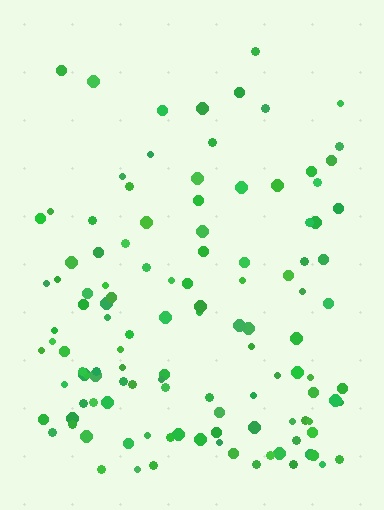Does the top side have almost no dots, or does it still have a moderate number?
Still a moderate number, just noticeably fewer than the bottom.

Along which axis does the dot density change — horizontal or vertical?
Vertical.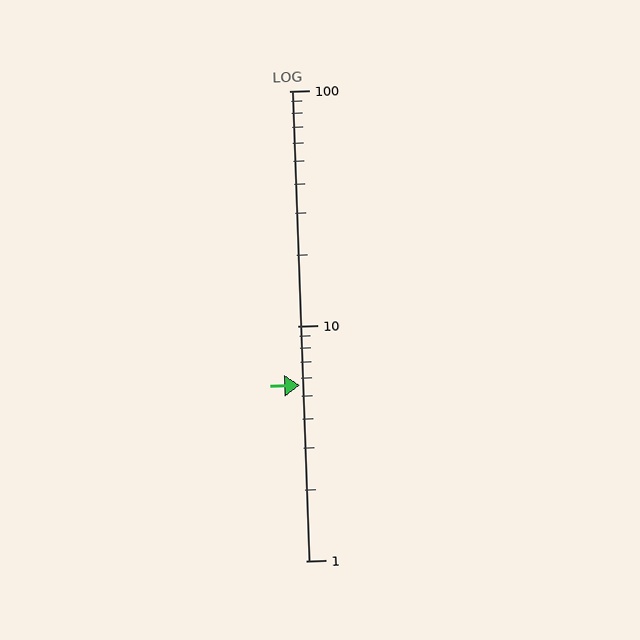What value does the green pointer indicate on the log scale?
The pointer indicates approximately 5.6.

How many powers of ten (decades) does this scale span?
The scale spans 2 decades, from 1 to 100.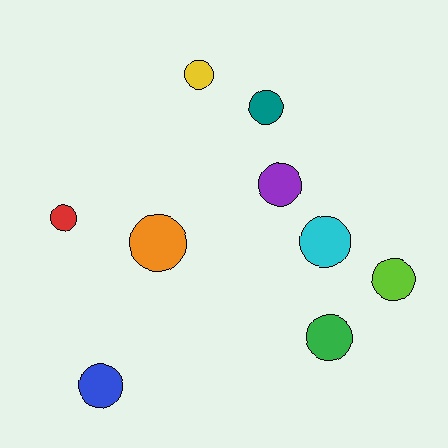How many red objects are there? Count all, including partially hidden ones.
There is 1 red object.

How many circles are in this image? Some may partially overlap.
There are 9 circles.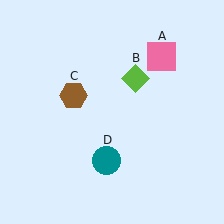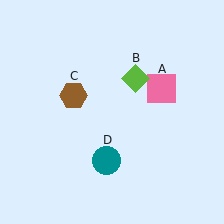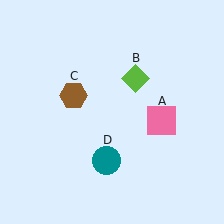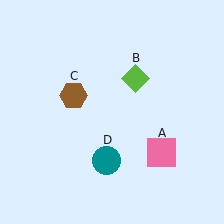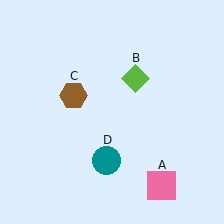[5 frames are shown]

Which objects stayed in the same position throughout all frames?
Lime diamond (object B) and brown hexagon (object C) and teal circle (object D) remained stationary.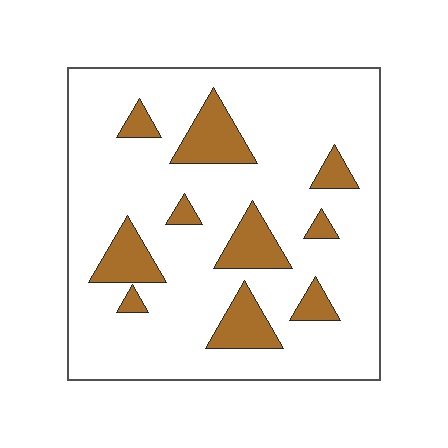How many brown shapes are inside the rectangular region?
10.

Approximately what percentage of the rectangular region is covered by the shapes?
Approximately 15%.